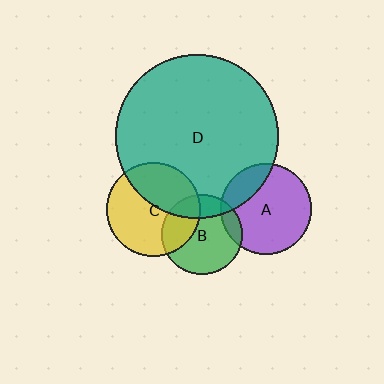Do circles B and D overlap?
Yes.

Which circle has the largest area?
Circle D (teal).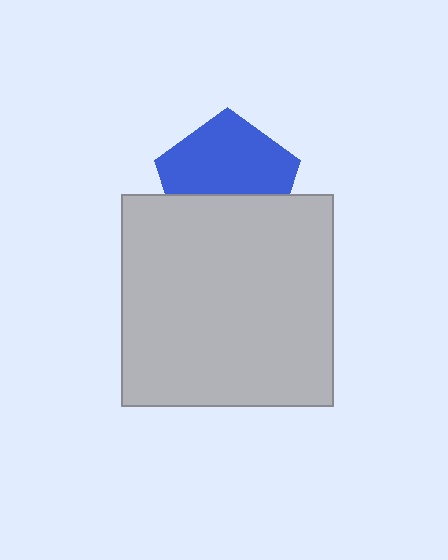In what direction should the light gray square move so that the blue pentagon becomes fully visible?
The light gray square should move down. That is the shortest direction to clear the overlap and leave the blue pentagon fully visible.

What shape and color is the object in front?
The object in front is a light gray square.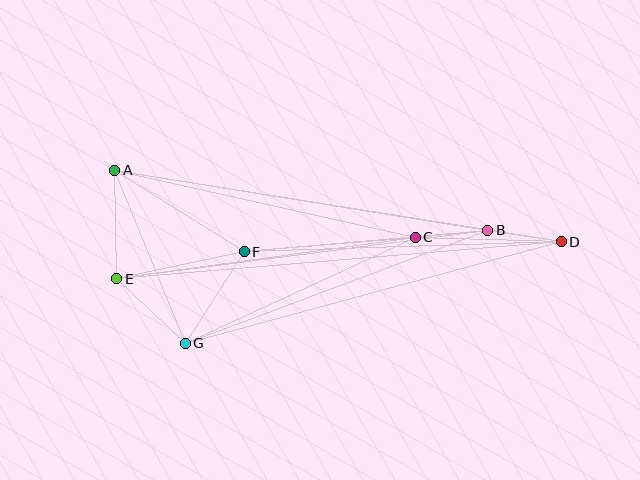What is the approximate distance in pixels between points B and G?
The distance between B and G is approximately 323 pixels.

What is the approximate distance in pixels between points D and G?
The distance between D and G is approximately 389 pixels.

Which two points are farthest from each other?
Points A and D are farthest from each other.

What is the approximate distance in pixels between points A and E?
The distance between A and E is approximately 109 pixels.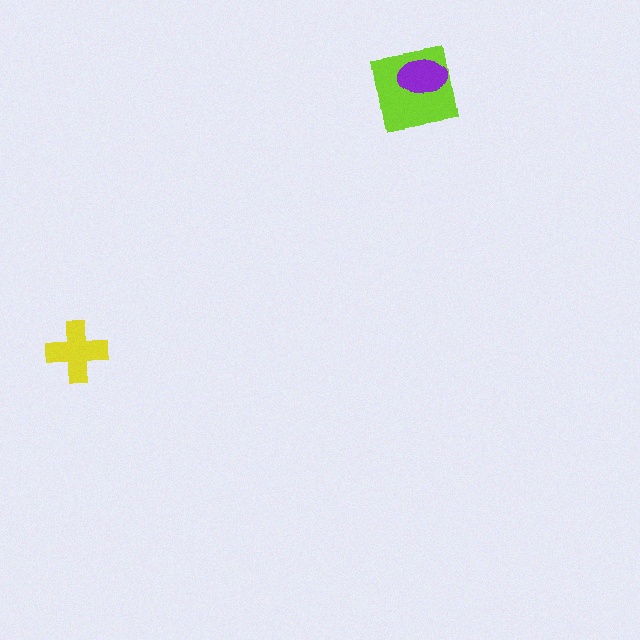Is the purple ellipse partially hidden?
No, no other shape covers it.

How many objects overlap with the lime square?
1 object overlaps with the lime square.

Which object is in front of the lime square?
The purple ellipse is in front of the lime square.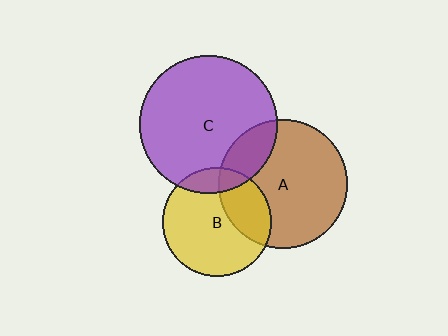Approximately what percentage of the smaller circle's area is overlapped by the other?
Approximately 15%.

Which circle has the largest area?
Circle C (purple).